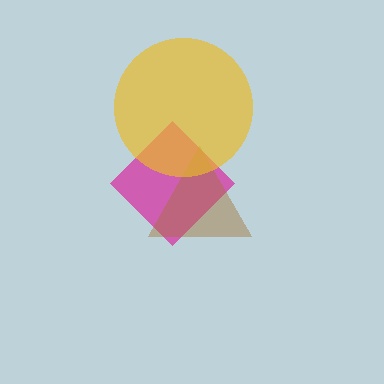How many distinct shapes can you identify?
There are 3 distinct shapes: a magenta diamond, a brown triangle, a yellow circle.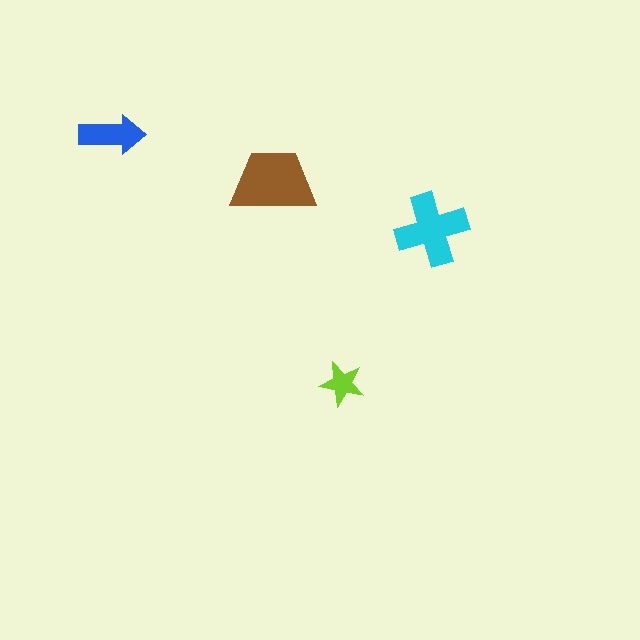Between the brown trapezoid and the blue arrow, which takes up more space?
The brown trapezoid.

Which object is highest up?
The blue arrow is topmost.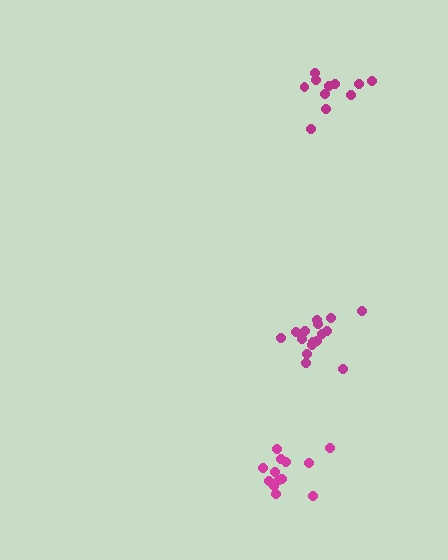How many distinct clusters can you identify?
There are 3 distinct clusters.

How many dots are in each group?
Group 1: 16 dots, Group 2: 13 dots, Group 3: 11 dots (40 total).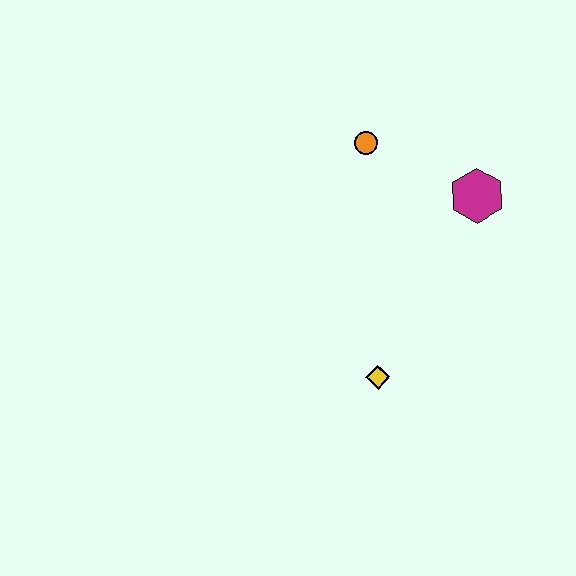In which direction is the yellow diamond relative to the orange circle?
The yellow diamond is below the orange circle.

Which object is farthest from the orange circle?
The yellow diamond is farthest from the orange circle.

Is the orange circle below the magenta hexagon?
No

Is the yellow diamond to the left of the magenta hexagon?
Yes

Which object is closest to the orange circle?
The magenta hexagon is closest to the orange circle.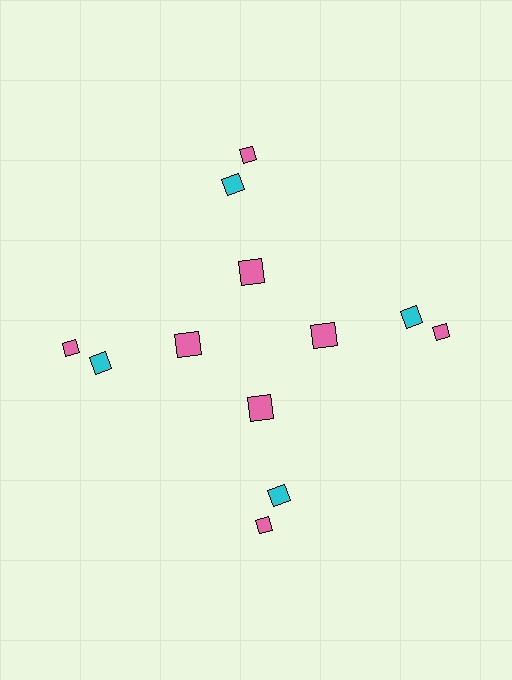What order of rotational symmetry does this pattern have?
This pattern has 4-fold rotational symmetry.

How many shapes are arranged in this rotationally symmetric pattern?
There are 12 shapes, arranged in 4 groups of 3.